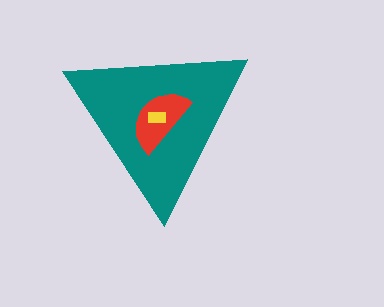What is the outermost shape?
The teal triangle.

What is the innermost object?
The yellow rectangle.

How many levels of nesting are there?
3.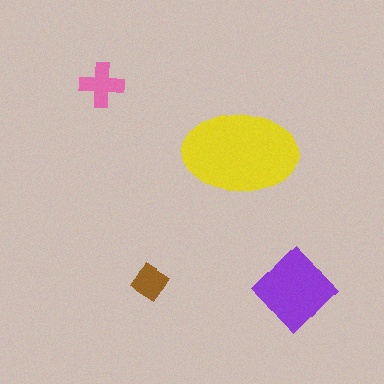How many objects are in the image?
There are 4 objects in the image.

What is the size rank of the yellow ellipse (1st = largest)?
1st.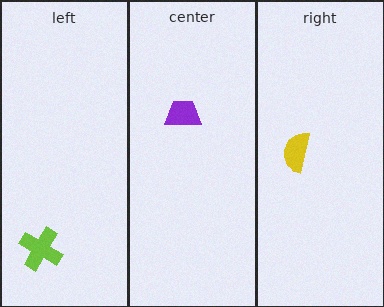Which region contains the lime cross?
The left region.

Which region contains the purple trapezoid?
The center region.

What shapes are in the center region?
The purple trapezoid.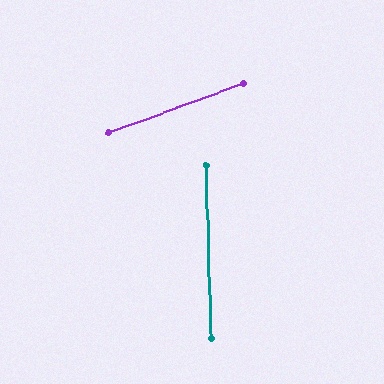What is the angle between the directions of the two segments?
Approximately 71 degrees.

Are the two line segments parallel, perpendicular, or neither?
Neither parallel nor perpendicular — they differ by about 71°.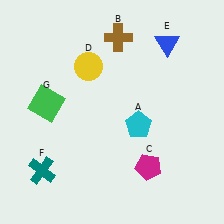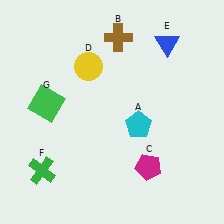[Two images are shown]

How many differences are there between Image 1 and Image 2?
There is 1 difference between the two images.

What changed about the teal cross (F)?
In Image 1, F is teal. In Image 2, it changed to green.